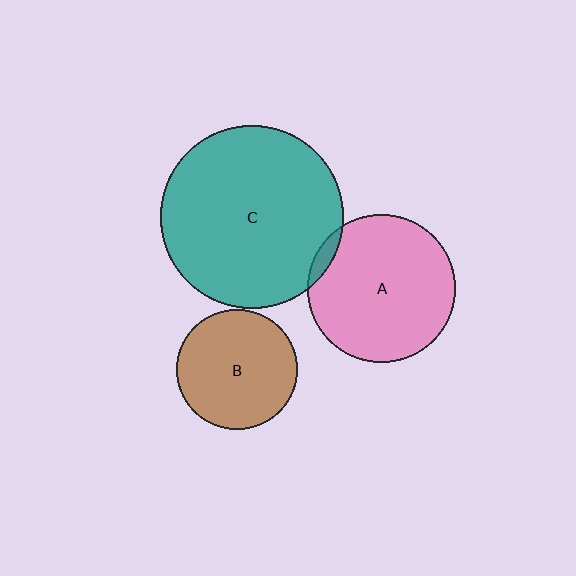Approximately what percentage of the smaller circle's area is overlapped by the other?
Approximately 5%.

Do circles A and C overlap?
Yes.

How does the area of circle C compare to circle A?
Approximately 1.5 times.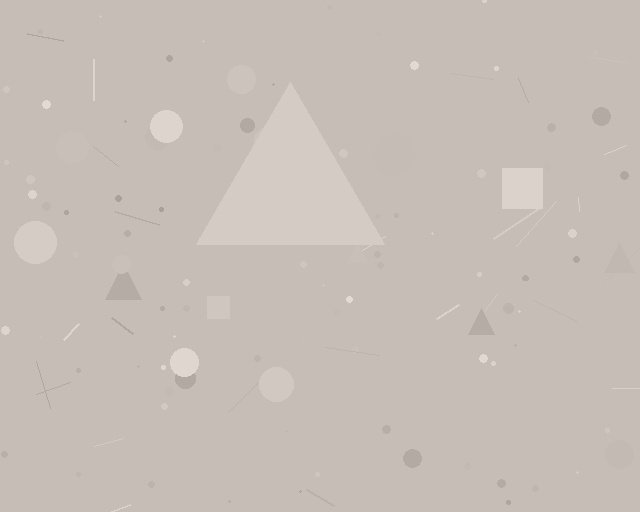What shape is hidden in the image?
A triangle is hidden in the image.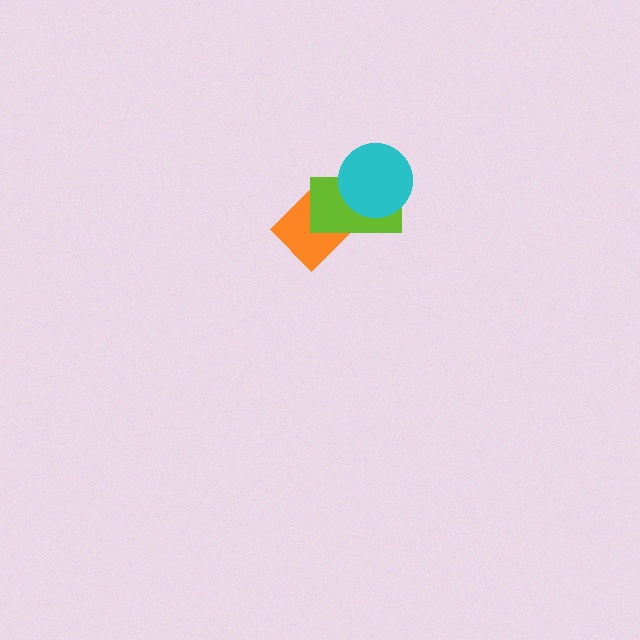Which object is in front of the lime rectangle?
The cyan circle is in front of the lime rectangle.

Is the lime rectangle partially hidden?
Yes, it is partially covered by another shape.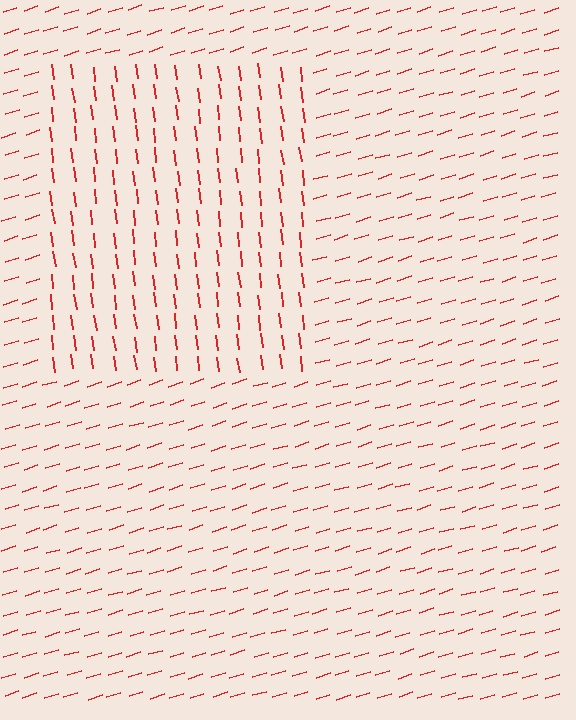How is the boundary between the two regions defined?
The boundary is defined purely by a change in line orientation (approximately 80 degrees difference). All lines are the same color and thickness.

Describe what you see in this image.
The image is filled with small red line segments. A rectangle region in the image has lines oriented differently from the surrounding lines, creating a visible texture boundary.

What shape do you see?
I see a rectangle.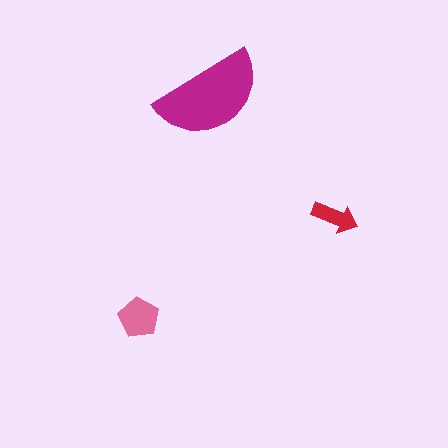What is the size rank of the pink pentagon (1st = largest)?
2nd.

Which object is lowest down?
The pink pentagon is bottommost.